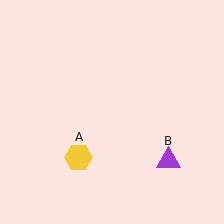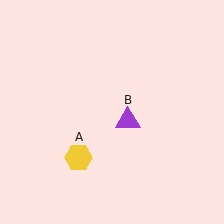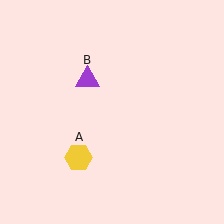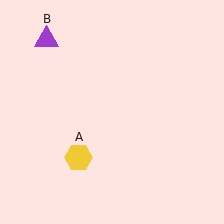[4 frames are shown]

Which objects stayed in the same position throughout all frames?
Yellow hexagon (object A) remained stationary.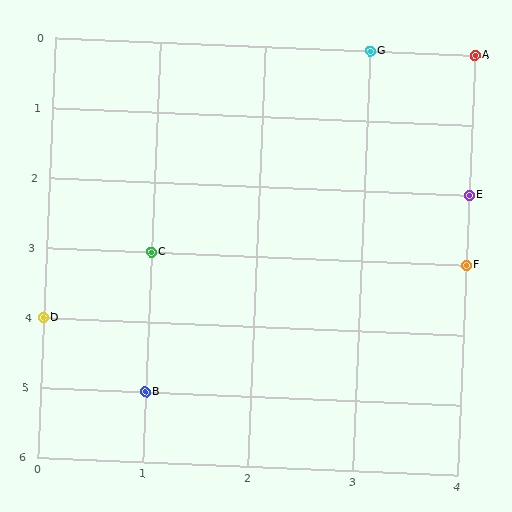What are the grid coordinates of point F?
Point F is at grid coordinates (4, 3).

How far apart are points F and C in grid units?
Points F and C are 3 columns apart.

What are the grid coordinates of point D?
Point D is at grid coordinates (0, 4).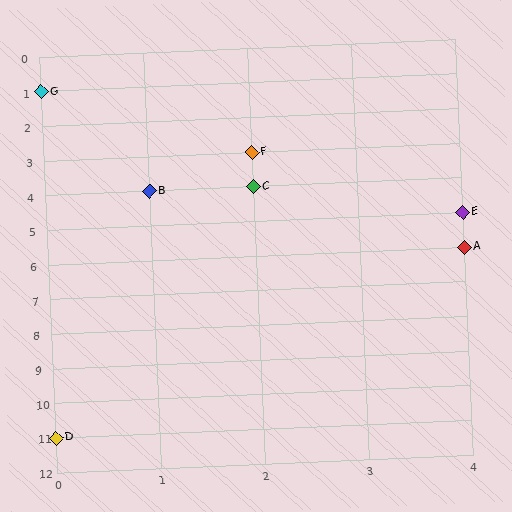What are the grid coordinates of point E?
Point E is at grid coordinates (4, 5).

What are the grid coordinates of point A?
Point A is at grid coordinates (4, 6).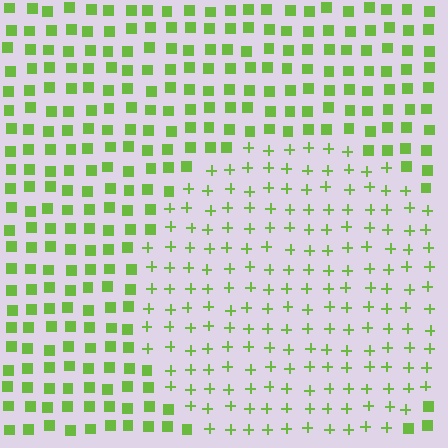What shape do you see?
I see a circle.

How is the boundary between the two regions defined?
The boundary is defined by a change in element shape: plus signs inside vs. squares outside. All elements share the same color and spacing.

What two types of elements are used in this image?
The image uses plus signs inside the circle region and squares outside it.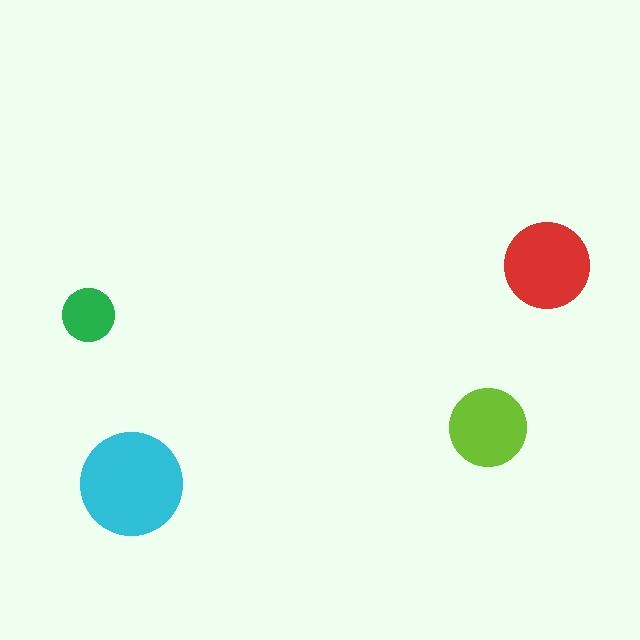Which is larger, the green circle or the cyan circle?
The cyan one.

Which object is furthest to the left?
The green circle is leftmost.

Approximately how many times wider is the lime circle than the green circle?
About 1.5 times wider.